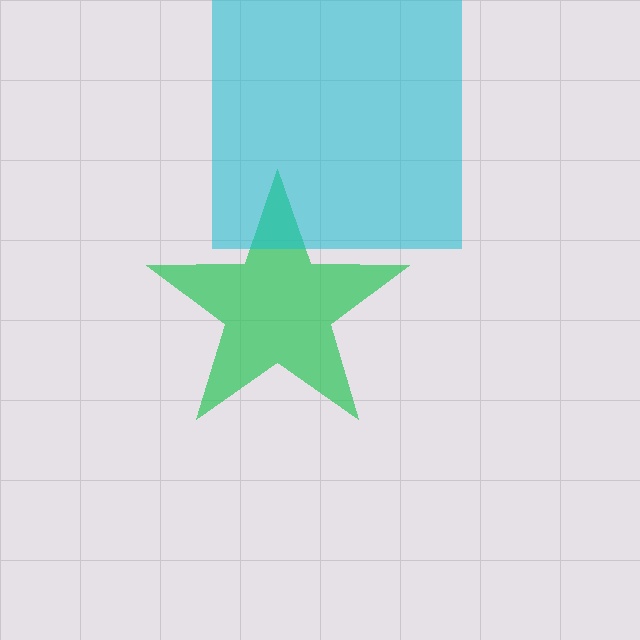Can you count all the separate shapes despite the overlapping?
Yes, there are 2 separate shapes.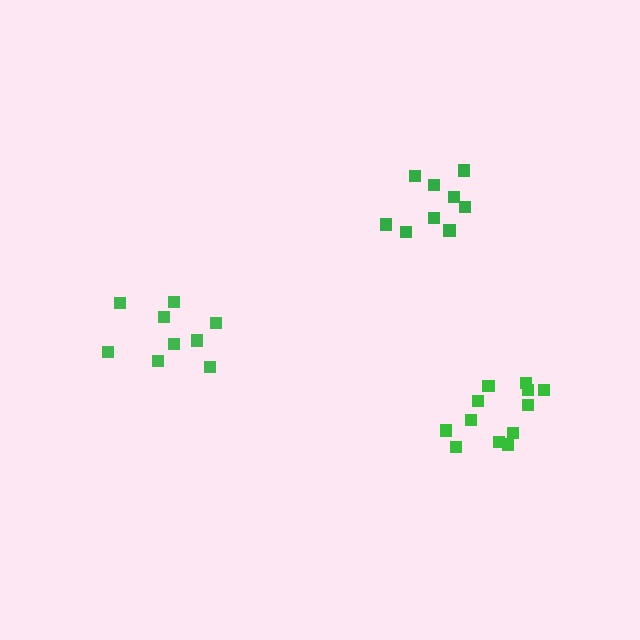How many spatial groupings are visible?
There are 3 spatial groupings.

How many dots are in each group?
Group 1: 9 dots, Group 2: 9 dots, Group 3: 12 dots (30 total).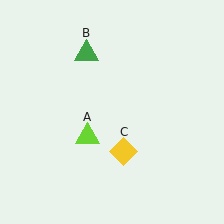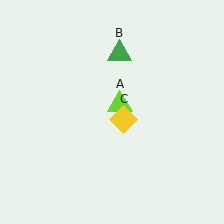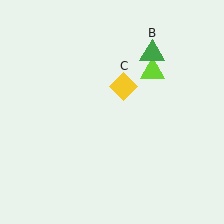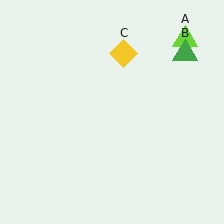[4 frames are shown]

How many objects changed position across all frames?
3 objects changed position: lime triangle (object A), green triangle (object B), yellow diamond (object C).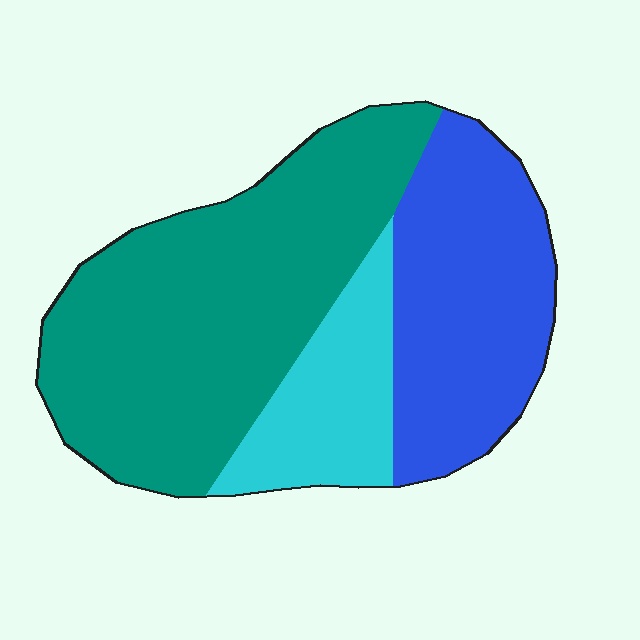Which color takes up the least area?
Cyan, at roughly 15%.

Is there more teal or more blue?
Teal.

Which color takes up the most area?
Teal, at roughly 50%.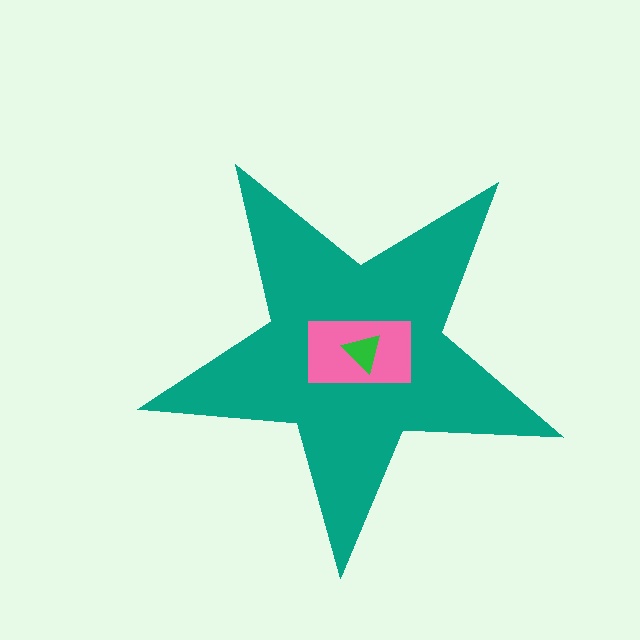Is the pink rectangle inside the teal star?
Yes.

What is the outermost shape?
The teal star.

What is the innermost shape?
The green triangle.